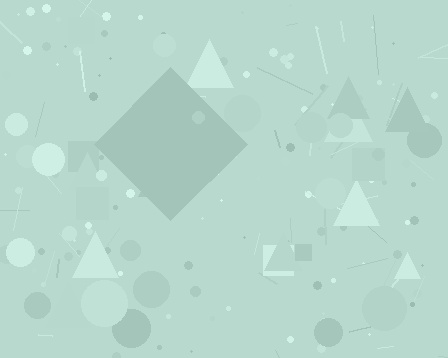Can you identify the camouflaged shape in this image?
The camouflaged shape is a diamond.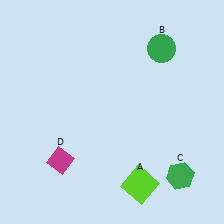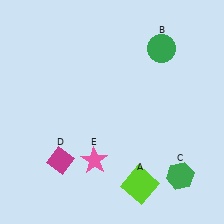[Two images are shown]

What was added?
A pink star (E) was added in Image 2.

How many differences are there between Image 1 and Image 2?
There is 1 difference between the two images.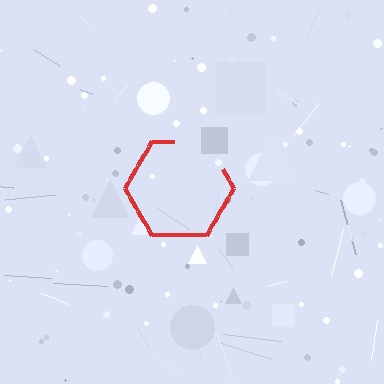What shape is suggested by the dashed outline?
The dashed outline suggests a hexagon.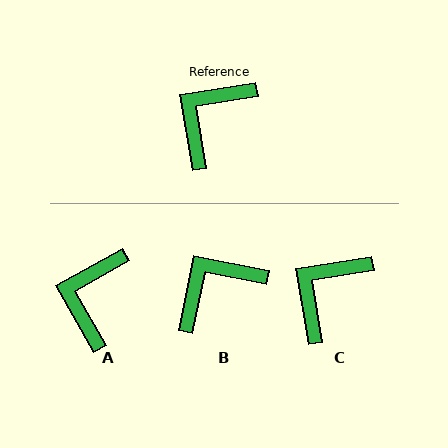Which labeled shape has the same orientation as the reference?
C.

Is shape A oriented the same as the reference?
No, it is off by about 20 degrees.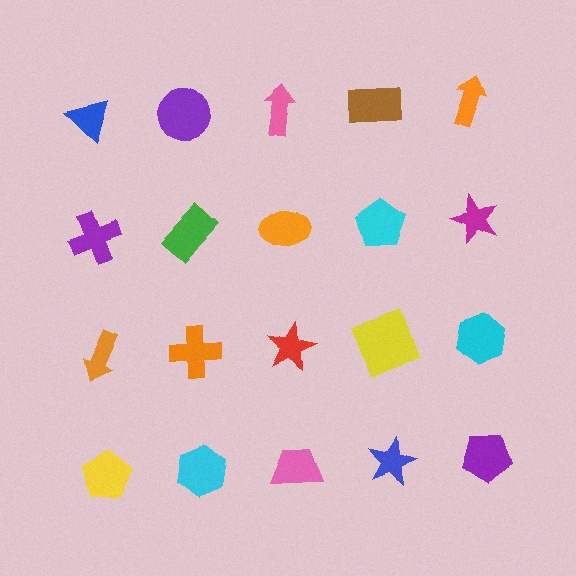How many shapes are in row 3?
5 shapes.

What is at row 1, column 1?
A blue triangle.